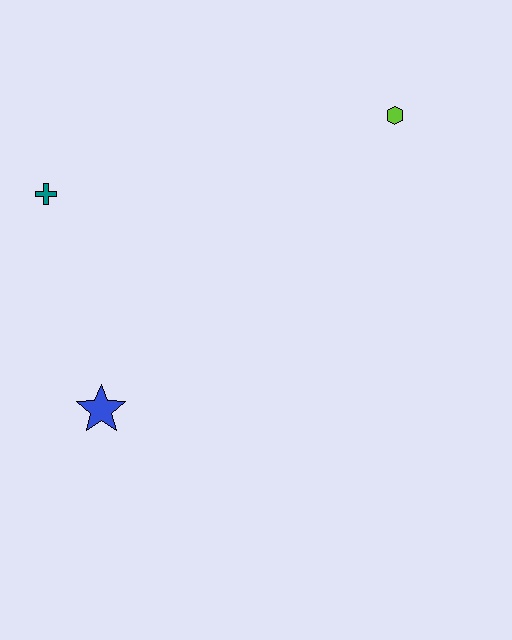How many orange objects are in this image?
There are no orange objects.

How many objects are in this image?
There are 3 objects.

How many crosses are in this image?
There is 1 cross.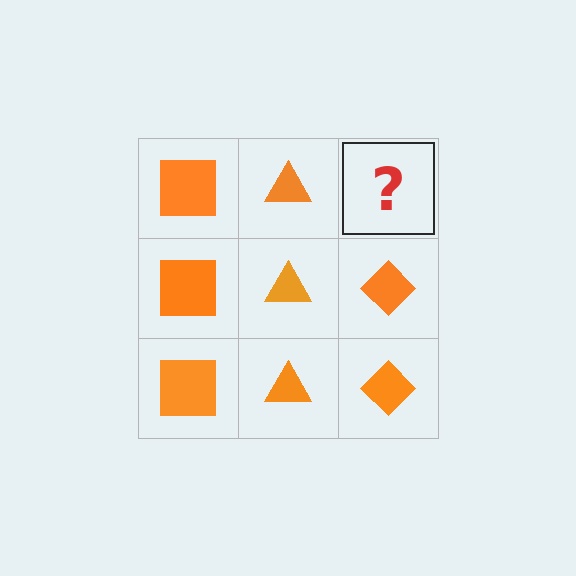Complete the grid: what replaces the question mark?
The question mark should be replaced with an orange diamond.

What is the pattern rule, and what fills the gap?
The rule is that each column has a consistent shape. The gap should be filled with an orange diamond.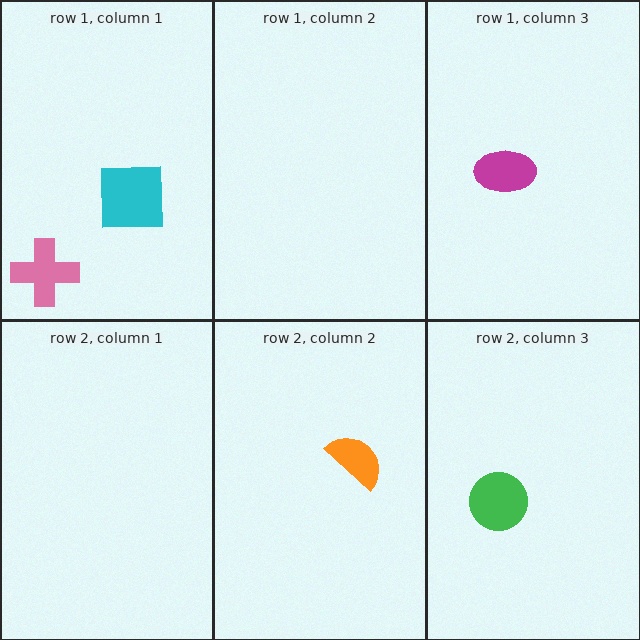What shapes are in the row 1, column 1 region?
The cyan square, the pink cross.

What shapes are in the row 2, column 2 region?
The orange semicircle.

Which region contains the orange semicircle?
The row 2, column 2 region.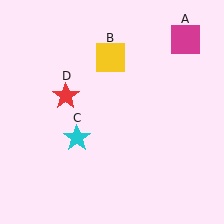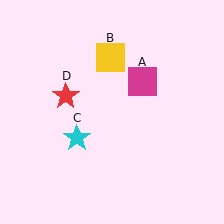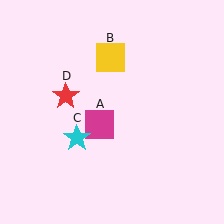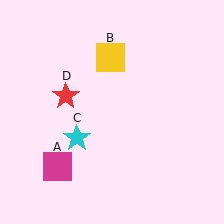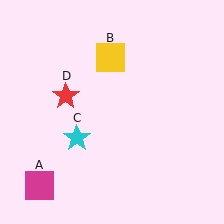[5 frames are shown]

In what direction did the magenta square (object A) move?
The magenta square (object A) moved down and to the left.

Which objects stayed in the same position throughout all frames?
Yellow square (object B) and cyan star (object C) and red star (object D) remained stationary.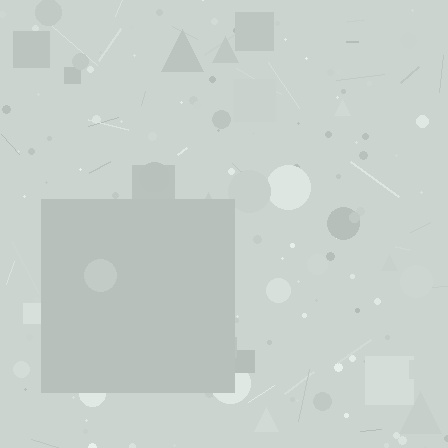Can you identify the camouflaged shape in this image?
The camouflaged shape is a square.